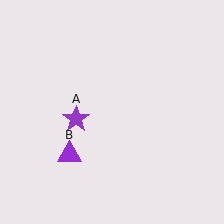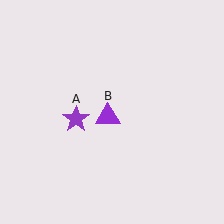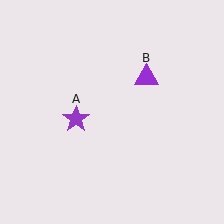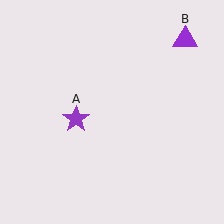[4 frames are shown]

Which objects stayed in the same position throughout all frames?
Purple star (object A) remained stationary.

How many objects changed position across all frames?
1 object changed position: purple triangle (object B).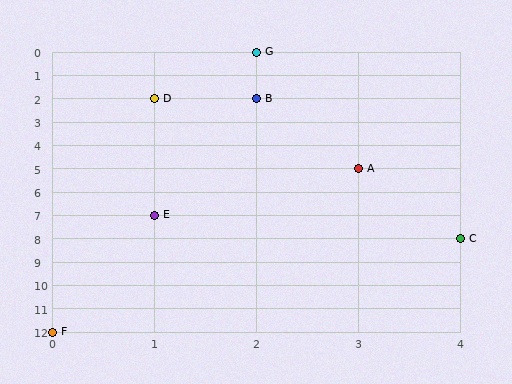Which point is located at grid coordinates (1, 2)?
Point D is at (1, 2).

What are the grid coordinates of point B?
Point B is at grid coordinates (2, 2).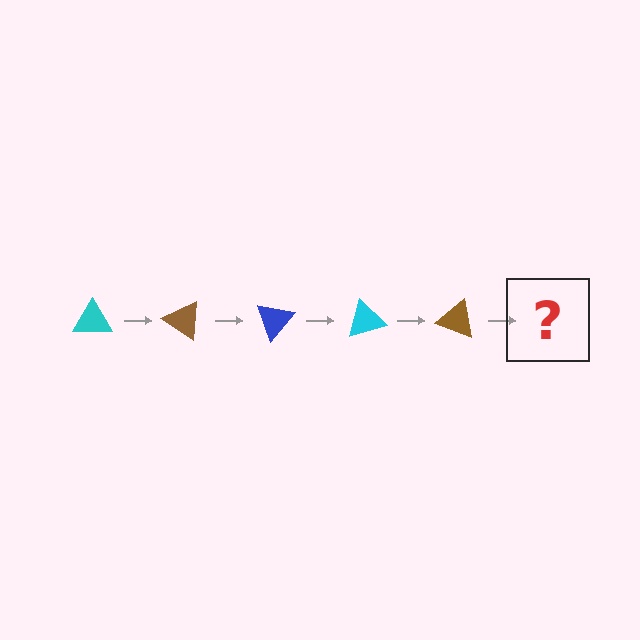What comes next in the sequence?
The next element should be a blue triangle, rotated 175 degrees from the start.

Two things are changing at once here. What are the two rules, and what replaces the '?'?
The two rules are that it rotates 35 degrees each step and the color cycles through cyan, brown, and blue. The '?' should be a blue triangle, rotated 175 degrees from the start.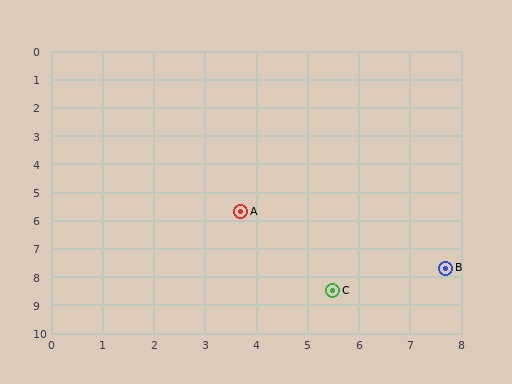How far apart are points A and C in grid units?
Points A and C are about 3.3 grid units apart.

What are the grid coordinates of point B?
Point B is at approximately (7.7, 7.7).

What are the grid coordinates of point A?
Point A is at approximately (3.7, 5.7).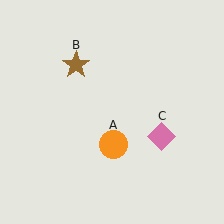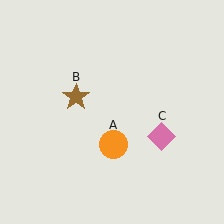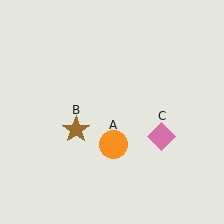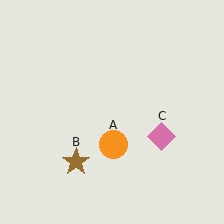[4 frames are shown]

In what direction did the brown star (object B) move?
The brown star (object B) moved down.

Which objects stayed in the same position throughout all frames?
Orange circle (object A) and pink diamond (object C) remained stationary.